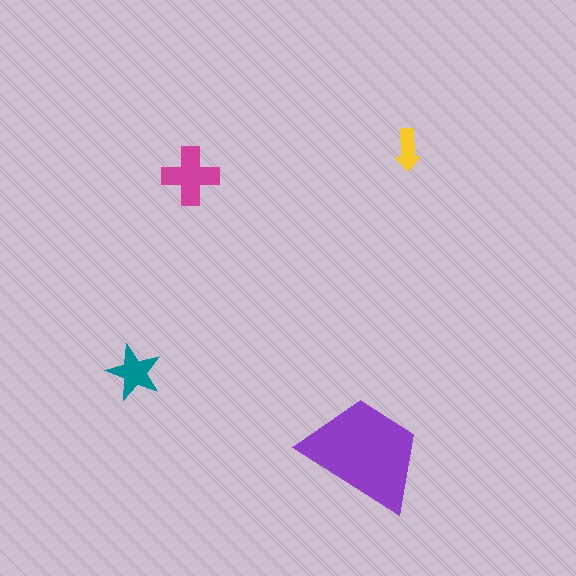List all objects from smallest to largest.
The yellow arrow, the teal star, the magenta cross, the purple trapezoid.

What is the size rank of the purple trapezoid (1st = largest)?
1st.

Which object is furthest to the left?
The teal star is leftmost.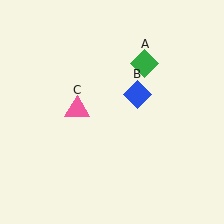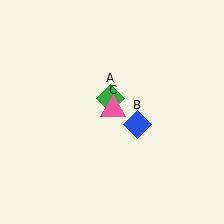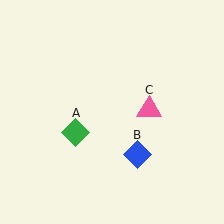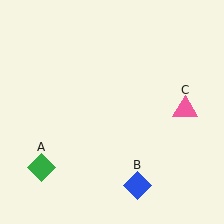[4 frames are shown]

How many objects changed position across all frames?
3 objects changed position: green diamond (object A), blue diamond (object B), pink triangle (object C).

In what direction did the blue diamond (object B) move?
The blue diamond (object B) moved down.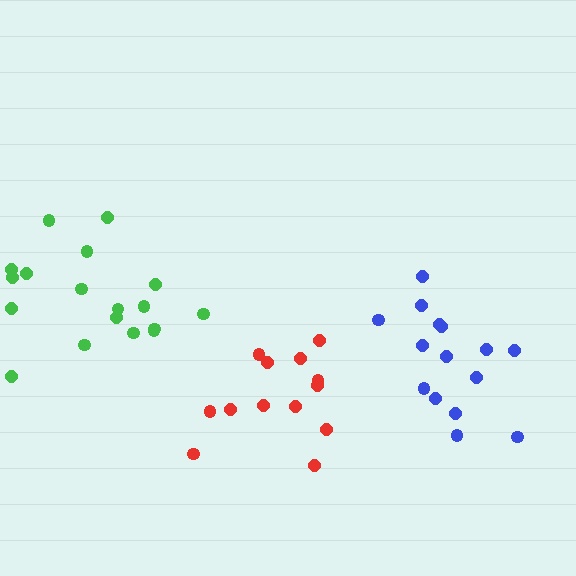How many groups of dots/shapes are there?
There are 3 groups.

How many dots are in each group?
Group 1: 13 dots, Group 2: 18 dots, Group 3: 15 dots (46 total).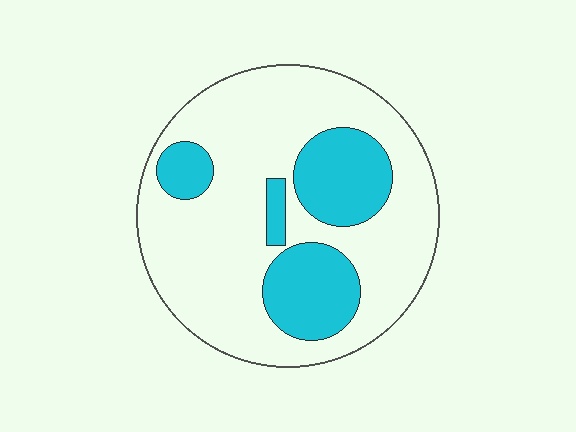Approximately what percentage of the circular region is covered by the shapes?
Approximately 25%.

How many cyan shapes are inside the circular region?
4.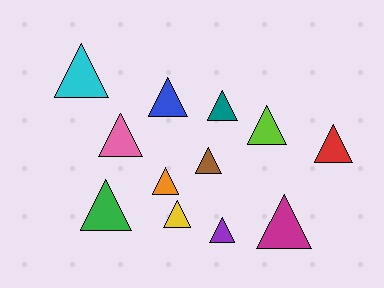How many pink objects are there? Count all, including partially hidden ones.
There is 1 pink object.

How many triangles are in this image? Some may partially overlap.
There are 12 triangles.